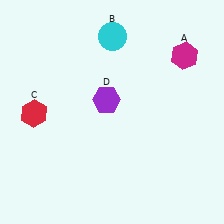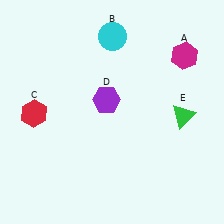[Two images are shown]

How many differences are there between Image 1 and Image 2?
There is 1 difference between the two images.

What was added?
A green triangle (E) was added in Image 2.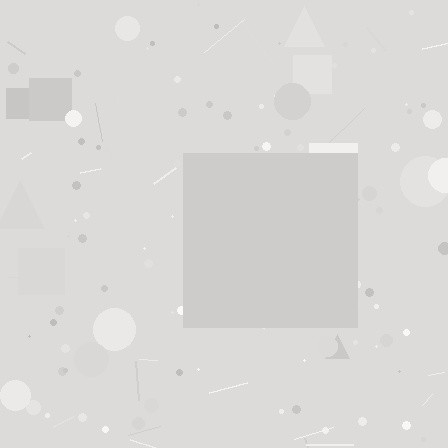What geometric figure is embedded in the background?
A square is embedded in the background.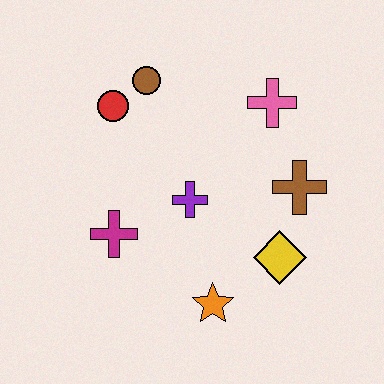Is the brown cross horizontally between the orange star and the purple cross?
No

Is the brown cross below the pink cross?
Yes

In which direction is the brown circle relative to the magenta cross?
The brown circle is above the magenta cross.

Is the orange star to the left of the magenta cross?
No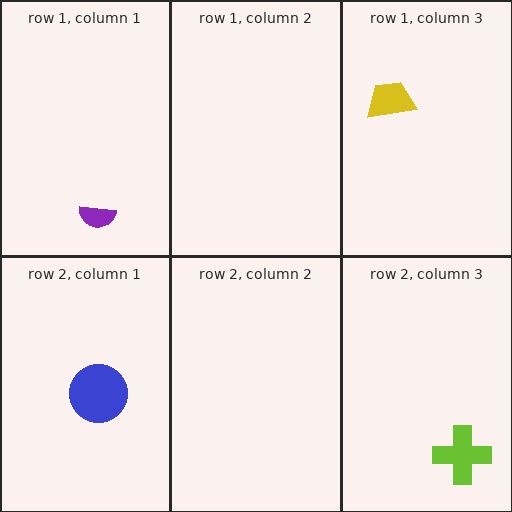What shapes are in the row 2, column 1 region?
The blue circle.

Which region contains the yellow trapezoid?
The row 1, column 3 region.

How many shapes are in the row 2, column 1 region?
1.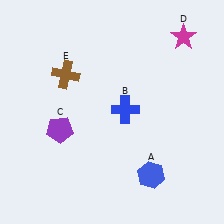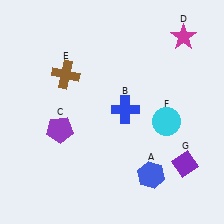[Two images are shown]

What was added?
A cyan circle (F), a purple diamond (G) were added in Image 2.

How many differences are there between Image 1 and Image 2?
There are 2 differences between the two images.